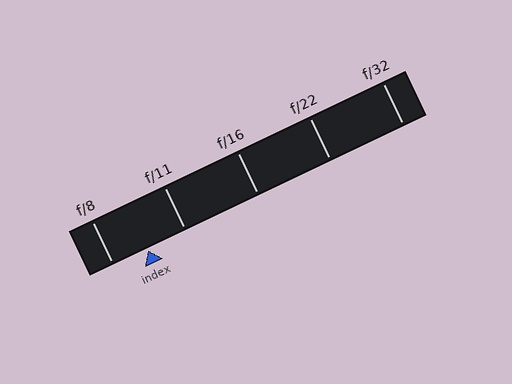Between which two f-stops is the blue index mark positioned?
The index mark is between f/8 and f/11.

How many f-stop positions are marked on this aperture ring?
There are 5 f-stop positions marked.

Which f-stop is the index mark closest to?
The index mark is closest to f/8.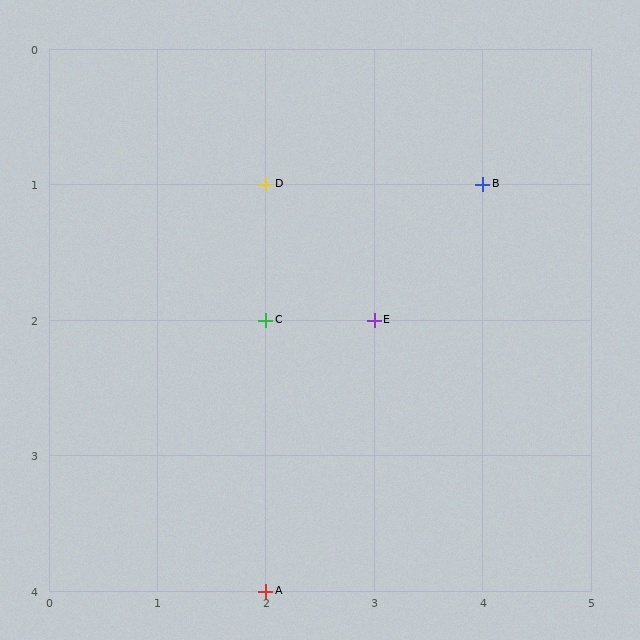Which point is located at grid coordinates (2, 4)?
Point A is at (2, 4).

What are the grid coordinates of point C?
Point C is at grid coordinates (2, 2).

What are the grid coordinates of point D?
Point D is at grid coordinates (2, 1).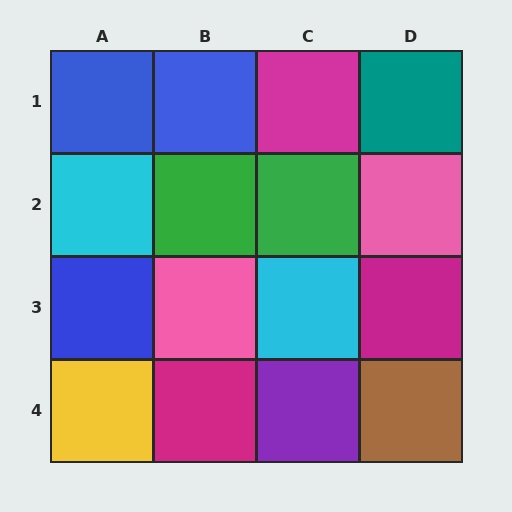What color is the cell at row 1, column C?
Magenta.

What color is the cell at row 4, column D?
Brown.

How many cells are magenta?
3 cells are magenta.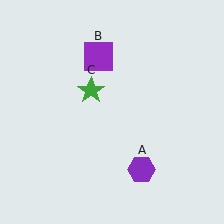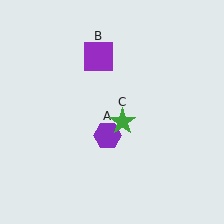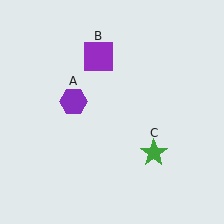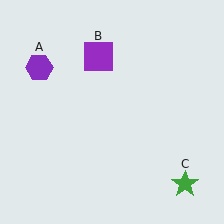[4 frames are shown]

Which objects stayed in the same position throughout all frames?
Purple square (object B) remained stationary.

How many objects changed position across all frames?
2 objects changed position: purple hexagon (object A), green star (object C).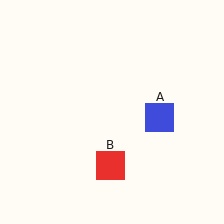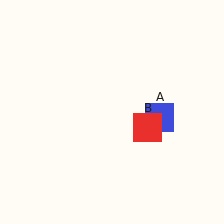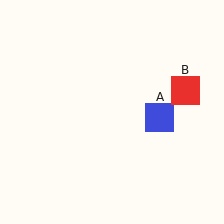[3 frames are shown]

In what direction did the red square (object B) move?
The red square (object B) moved up and to the right.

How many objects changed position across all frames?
1 object changed position: red square (object B).